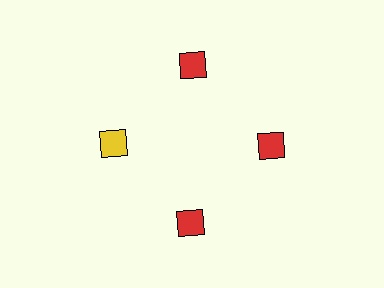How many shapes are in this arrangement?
There are 4 shapes arranged in a ring pattern.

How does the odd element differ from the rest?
It has a different color: yellow instead of red.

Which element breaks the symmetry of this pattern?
The yellow diamond at roughly the 9 o'clock position breaks the symmetry. All other shapes are red diamonds.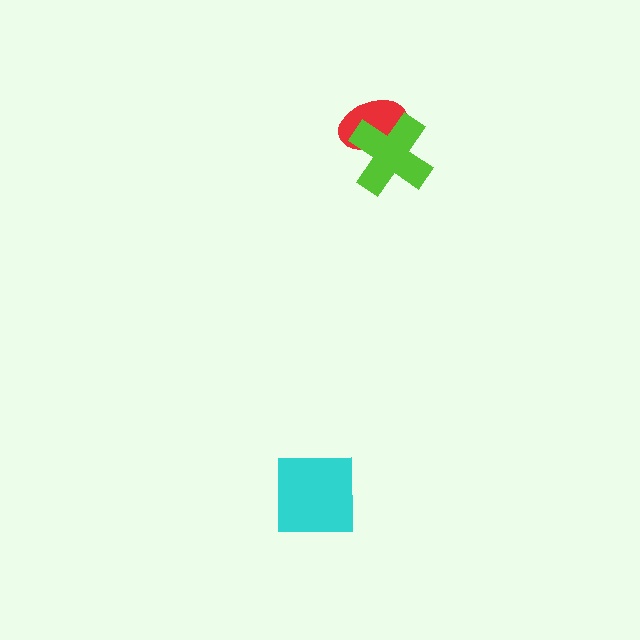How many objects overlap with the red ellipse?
1 object overlaps with the red ellipse.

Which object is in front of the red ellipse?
The lime cross is in front of the red ellipse.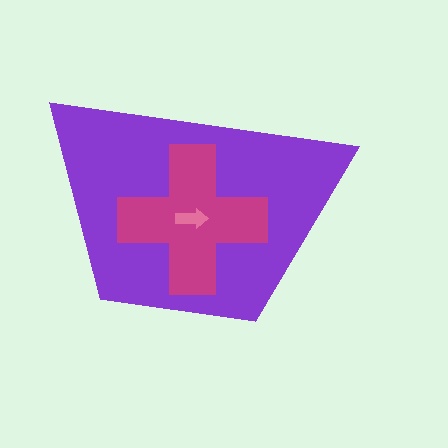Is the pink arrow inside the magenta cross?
Yes.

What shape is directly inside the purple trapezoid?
The magenta cross.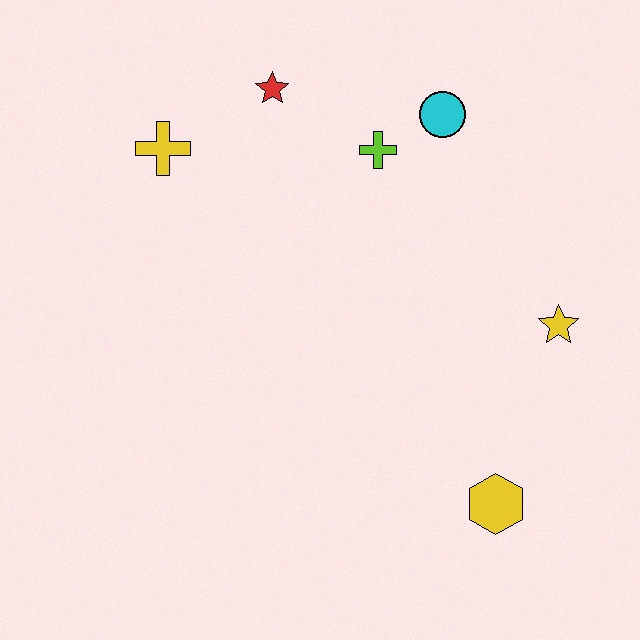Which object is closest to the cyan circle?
The lime cross is closest to the cyan circle.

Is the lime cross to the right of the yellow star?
No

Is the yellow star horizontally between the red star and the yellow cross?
No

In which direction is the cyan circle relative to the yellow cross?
The cyan circle is to the right of the yellow cross.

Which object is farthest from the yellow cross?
The yellow hexagon is farthest from the yellow cross.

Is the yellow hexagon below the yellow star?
Yes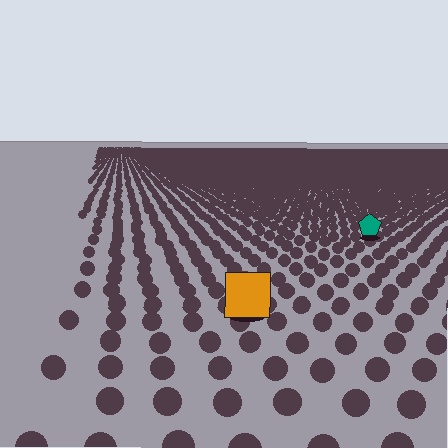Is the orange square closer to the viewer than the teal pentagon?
Yes. The orange square is closer — you can tell from the texture gradient: the ground texture is coarser near it.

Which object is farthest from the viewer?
The teal pentagon is farthest from the viewer. It appears smaller and the ground texture around it is denser.